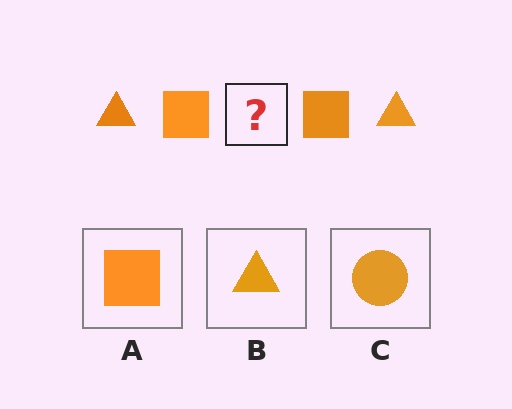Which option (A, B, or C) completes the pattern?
B.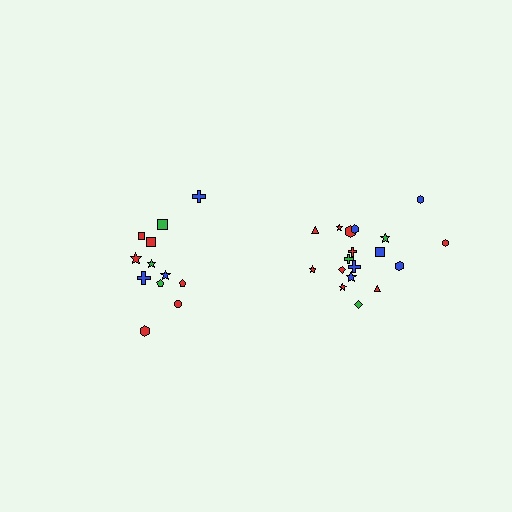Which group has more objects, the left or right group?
The right group.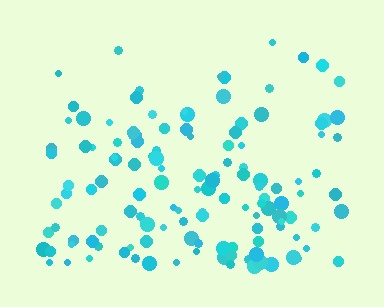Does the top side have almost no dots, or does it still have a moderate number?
Still a moderate number, just noticeably fewer than the bottom.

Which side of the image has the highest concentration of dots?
The bottom.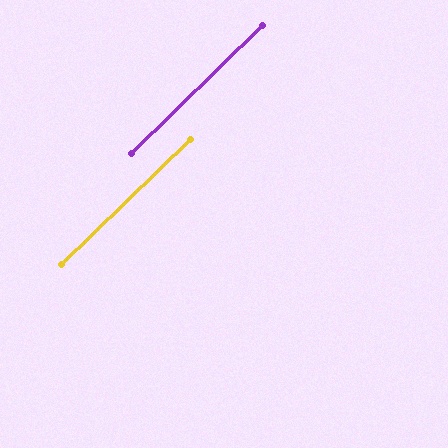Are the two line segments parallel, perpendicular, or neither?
Parallel — their directions differ by only 0.3°.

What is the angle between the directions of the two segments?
Approximately 0 degrees.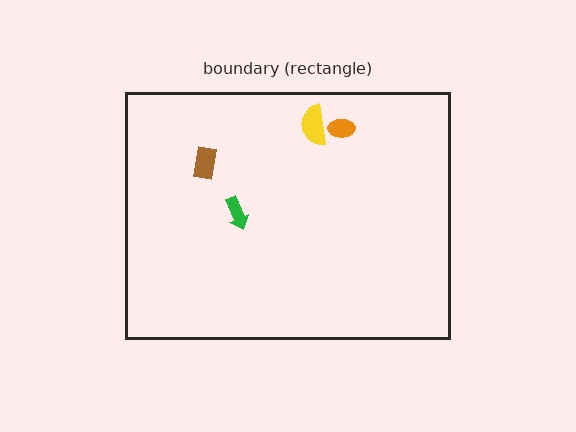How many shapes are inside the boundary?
4 inside, 0 outside.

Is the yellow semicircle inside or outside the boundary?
Inside.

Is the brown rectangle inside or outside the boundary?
Inside.